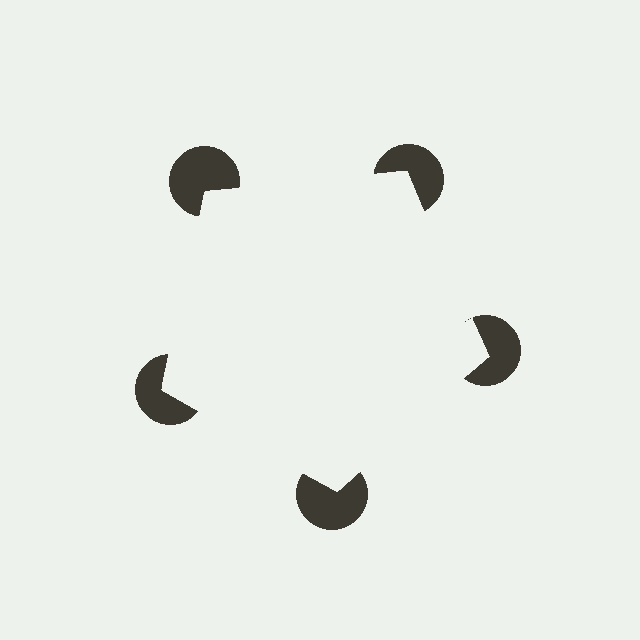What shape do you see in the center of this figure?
An illusory pentagon — its edges are inferred from the aligned wedge cuts in the pac-man discs, not physically drawn.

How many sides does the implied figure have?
5 sides.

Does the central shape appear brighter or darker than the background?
It typically appears slightly brighter than the background, even though no actual brightness change is drawn.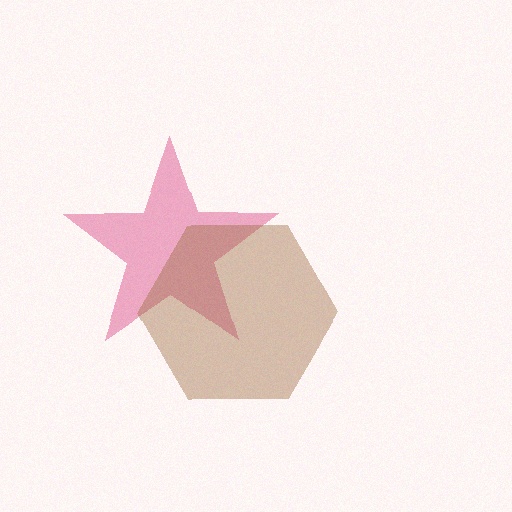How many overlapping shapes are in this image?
There are 2 overlapping shapes in the image.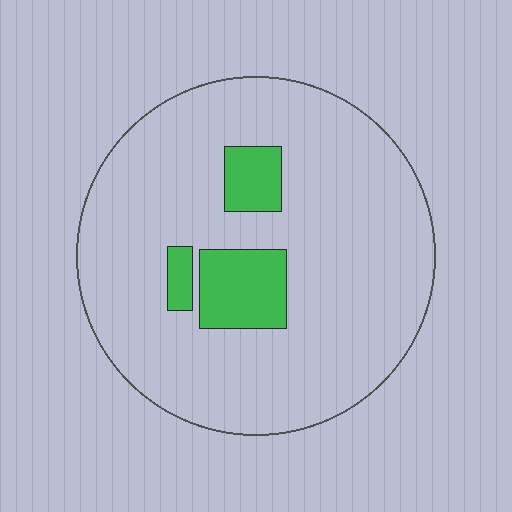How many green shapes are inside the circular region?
3.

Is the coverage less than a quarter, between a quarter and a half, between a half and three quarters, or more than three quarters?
Less than a quarter.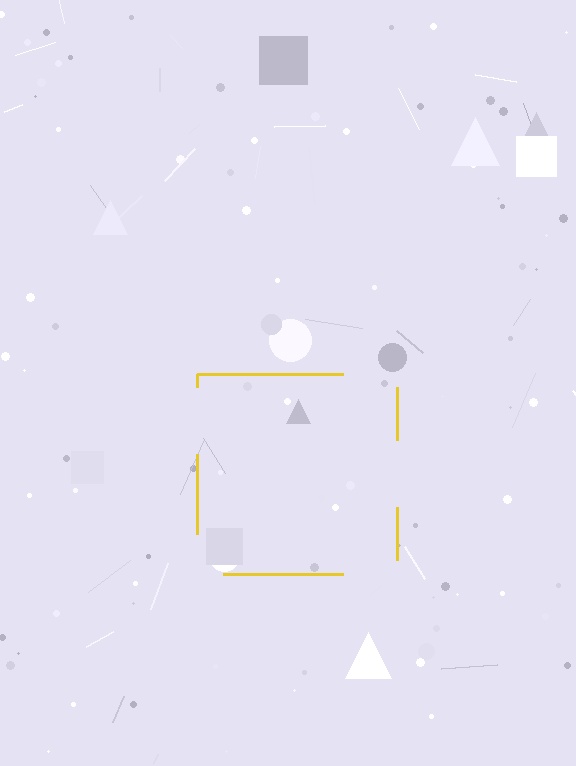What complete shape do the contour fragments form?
The contour fragments form a square.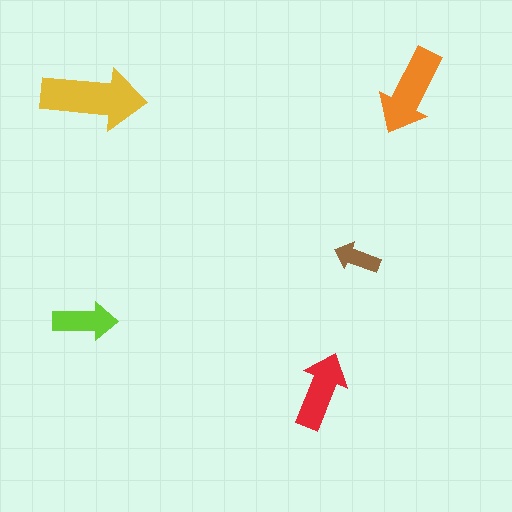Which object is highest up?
The orange arrow is topmost.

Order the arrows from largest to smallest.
the yellow one, the orange one, the red one, the lime one, the brown one.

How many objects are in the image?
There are 5 objects in the image.